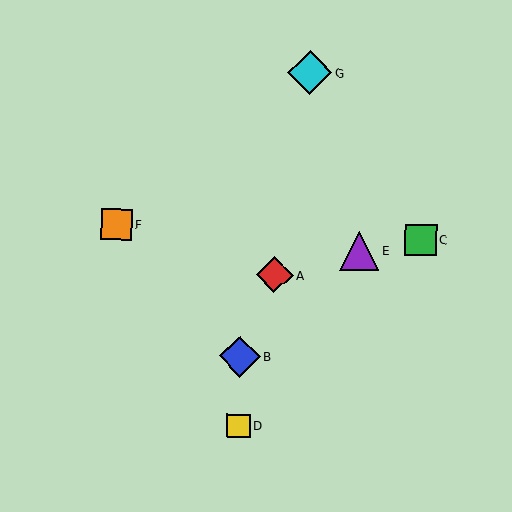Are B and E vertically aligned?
No, B is at x≈240 and E is at x≈359.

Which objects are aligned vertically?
Objects B, D are aligned vertically.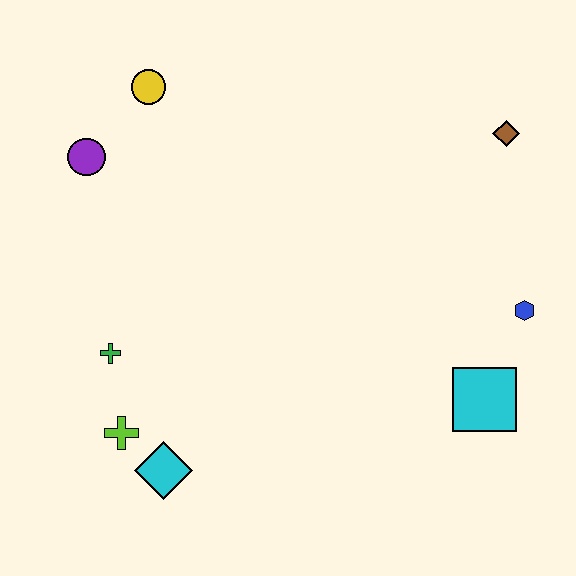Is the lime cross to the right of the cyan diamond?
No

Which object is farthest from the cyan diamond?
The brown diamond is farthest from the cyan diamond.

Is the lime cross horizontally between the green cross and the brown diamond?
Yes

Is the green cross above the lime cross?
Yes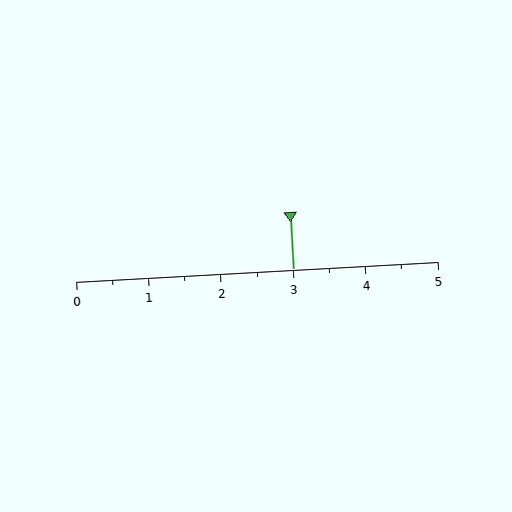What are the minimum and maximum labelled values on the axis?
The axis runs from 0 to 5.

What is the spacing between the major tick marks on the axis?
The major ticks are spaced 1 apart.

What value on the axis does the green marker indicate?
The marker indicates approximately 3.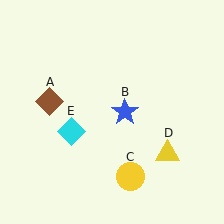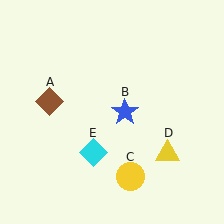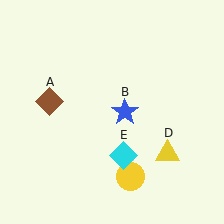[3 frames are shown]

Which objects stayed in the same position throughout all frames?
Brown diamond (object A) and blue star (object B) and yellow circle (object C) and yellow triangle (object D) remained stationary.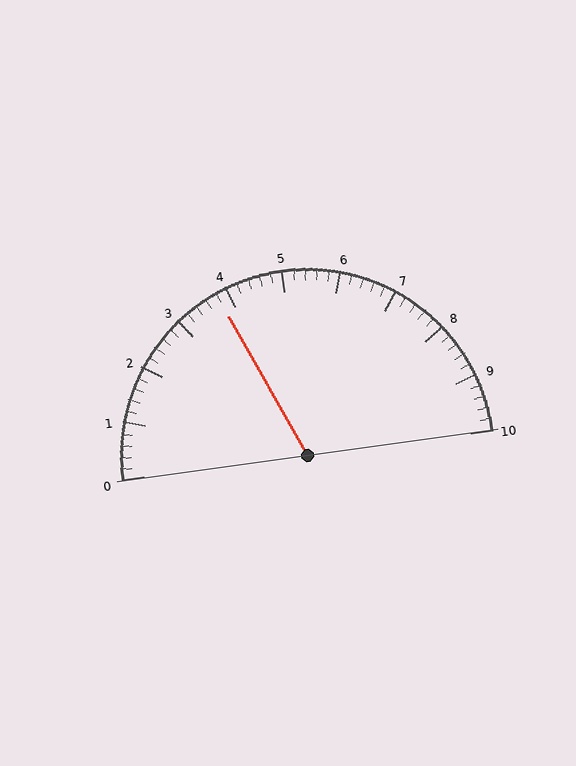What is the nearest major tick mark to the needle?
The nearest major tick mark is 4.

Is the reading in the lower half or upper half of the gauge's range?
The reading is in the lower half of the range (0 to 10).